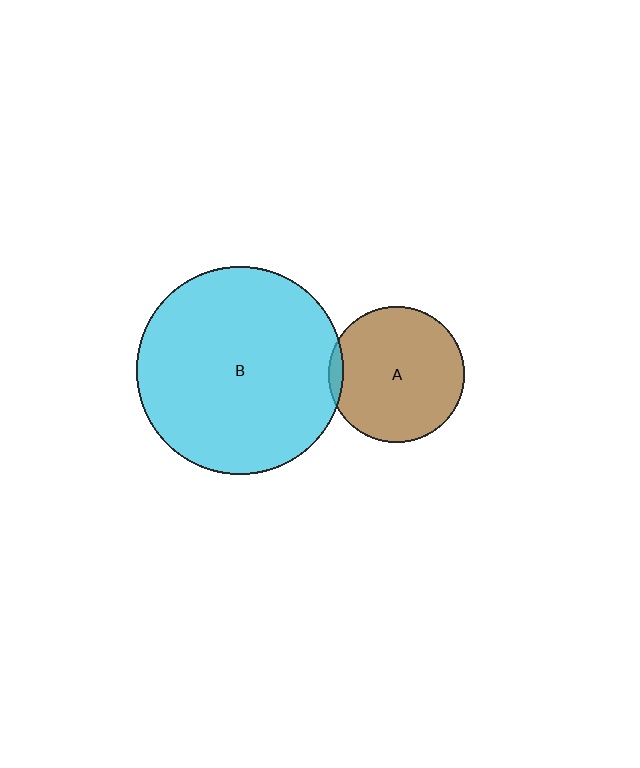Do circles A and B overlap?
Yes.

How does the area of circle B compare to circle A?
Approximately 2.3 times.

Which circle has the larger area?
Circle B (cyan).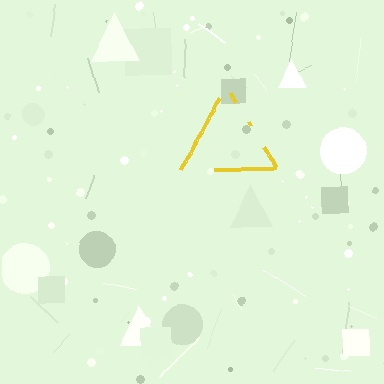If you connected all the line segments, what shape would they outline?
They would outline a triangle.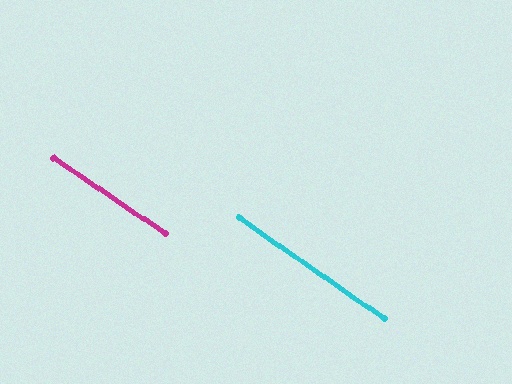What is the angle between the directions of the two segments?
Approximately 1 degree.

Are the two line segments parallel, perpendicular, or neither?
Parallel — their directions differ by only 0.8°.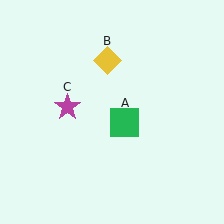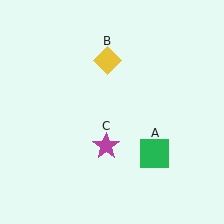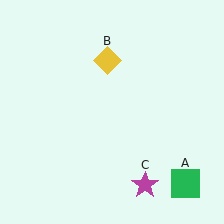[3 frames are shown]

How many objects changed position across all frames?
2 objects changed position: green square (object A), magenta star (object C).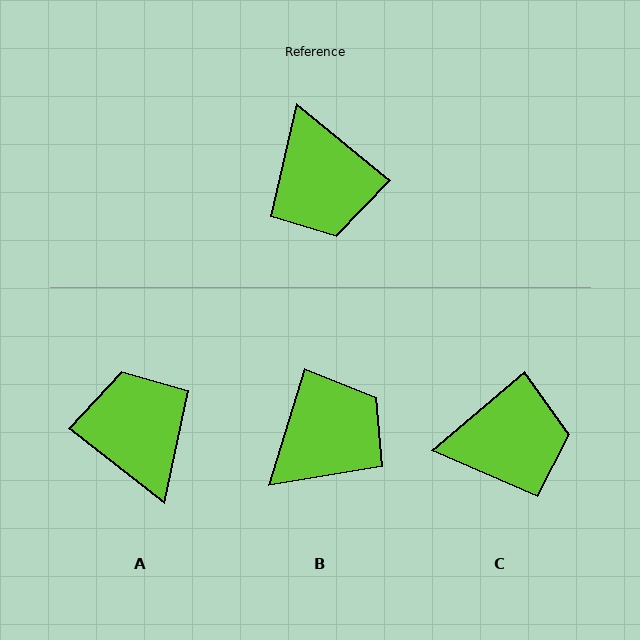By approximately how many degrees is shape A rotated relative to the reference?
Approximately 179 degrees clockwise.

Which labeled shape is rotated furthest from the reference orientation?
A, about 179 degrees away.